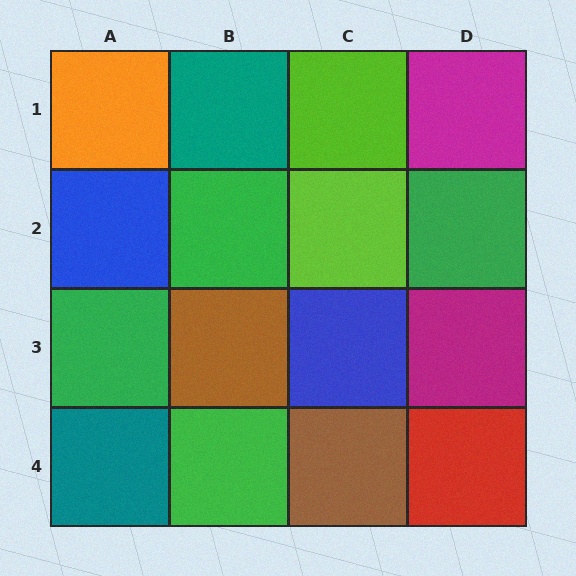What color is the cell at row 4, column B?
Green.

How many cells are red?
1 cell is red.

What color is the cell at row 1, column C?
Lime.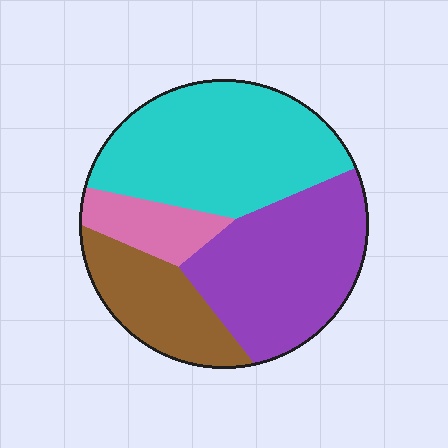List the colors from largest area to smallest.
From largest to smallest: cyan, purple, brown, pink.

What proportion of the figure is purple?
Purple covers roughly 35% of the figure.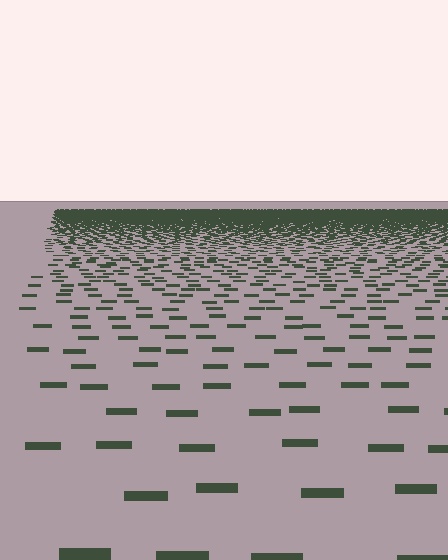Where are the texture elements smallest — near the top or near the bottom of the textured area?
Near the top.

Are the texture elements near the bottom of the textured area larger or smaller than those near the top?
Larger. Near the bottom, elements are closer to the viewer and appear at a bigger on-screen size.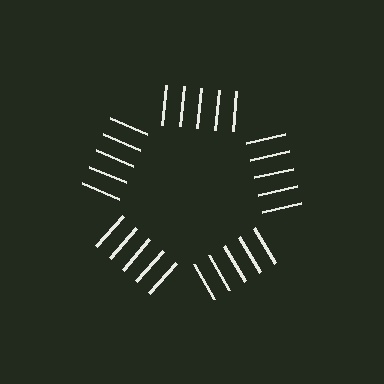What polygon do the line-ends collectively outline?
An illusory pentagon — the line segments terminate on its edges but no continuous stroke is drawn.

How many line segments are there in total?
25 — 5 along each of the 5 edges.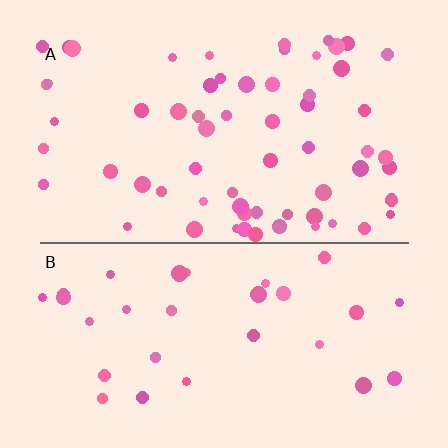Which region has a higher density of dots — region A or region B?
A (the top).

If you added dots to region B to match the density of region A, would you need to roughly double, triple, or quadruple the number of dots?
Approximately double.